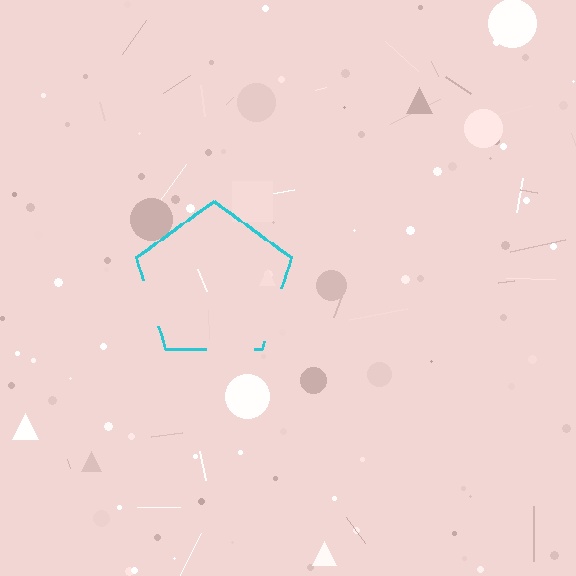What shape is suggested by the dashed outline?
The dashed outline suggests a pentagon.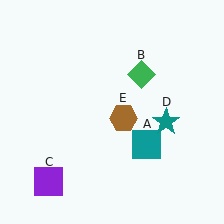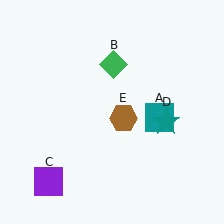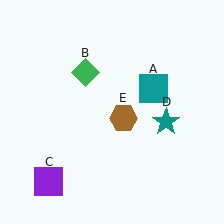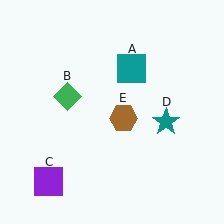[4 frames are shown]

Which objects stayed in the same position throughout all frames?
Purple square (object C) and teal star (object D) and brown hexagon (object E) remained stationary.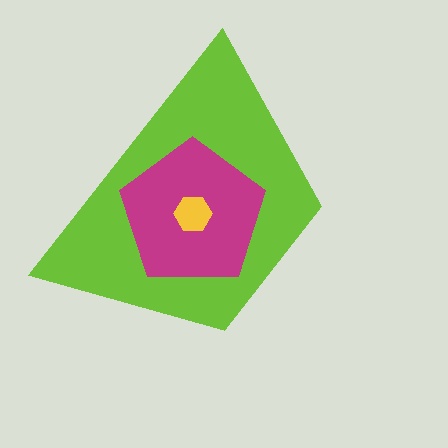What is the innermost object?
The yellow hexagon.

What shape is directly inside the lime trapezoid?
The magenta pentagon.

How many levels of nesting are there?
3.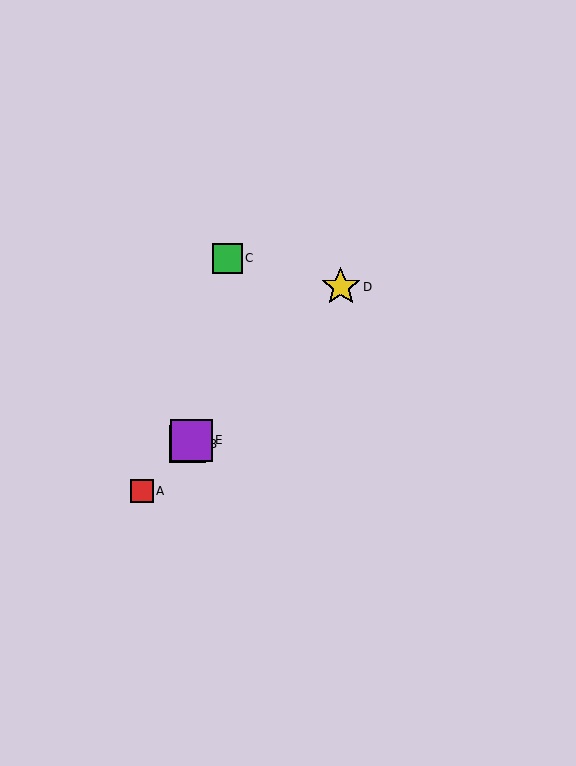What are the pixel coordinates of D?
Object D is at (341, 287).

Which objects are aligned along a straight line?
Objects A, B, D, E are aligned along a straight line.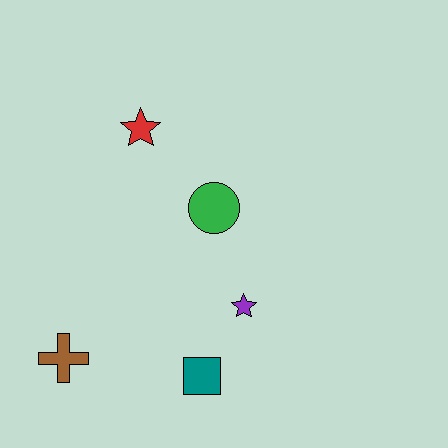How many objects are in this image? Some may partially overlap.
There are 5 objects.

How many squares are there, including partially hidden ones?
There is 1 square.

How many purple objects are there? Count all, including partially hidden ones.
There is 1 purple object.